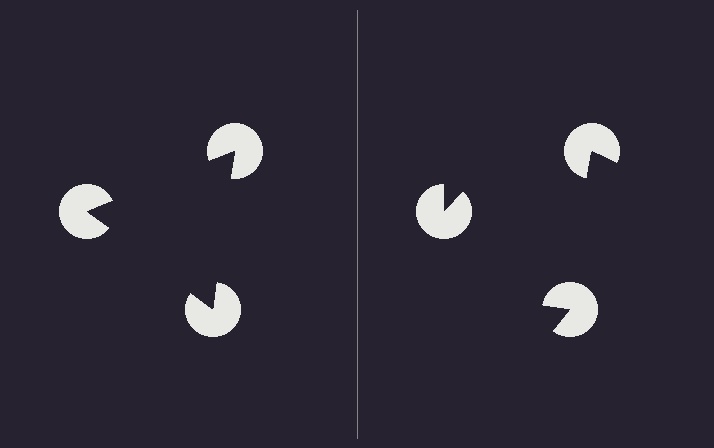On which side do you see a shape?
An illusory triangle appears on the left side. On the right side the wedge cuts are rotated, so no coherent shape forms.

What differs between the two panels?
The pac-man discs are positioned identically on both sides; only the wedge orientations differ. On the left they align to a triangle; on the right they are misaligned.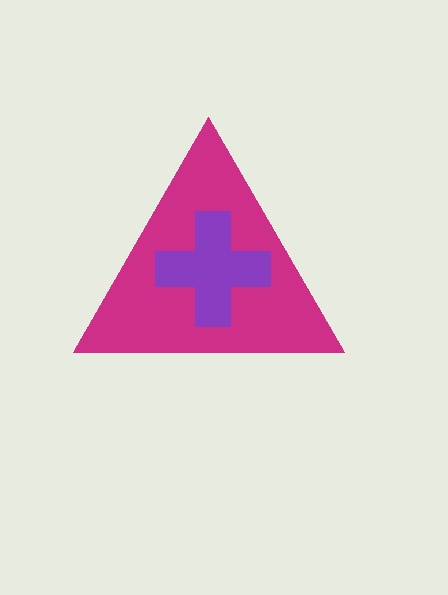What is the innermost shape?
The purple cross.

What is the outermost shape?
The magenta triangle.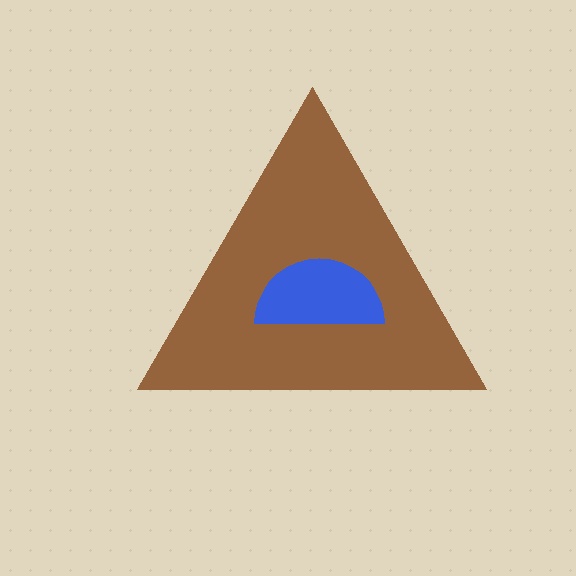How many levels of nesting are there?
2.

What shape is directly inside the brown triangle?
The blue semicircle.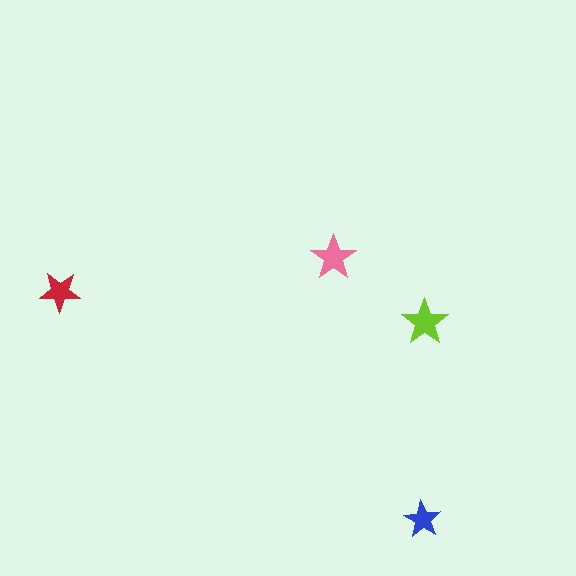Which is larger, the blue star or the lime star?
The lime one.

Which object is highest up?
The pink star is topmost.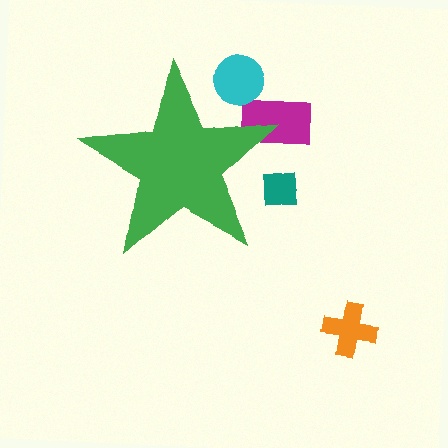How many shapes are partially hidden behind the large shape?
3 shapes are partially hidden.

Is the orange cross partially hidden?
No, the orange cross is fully visible.